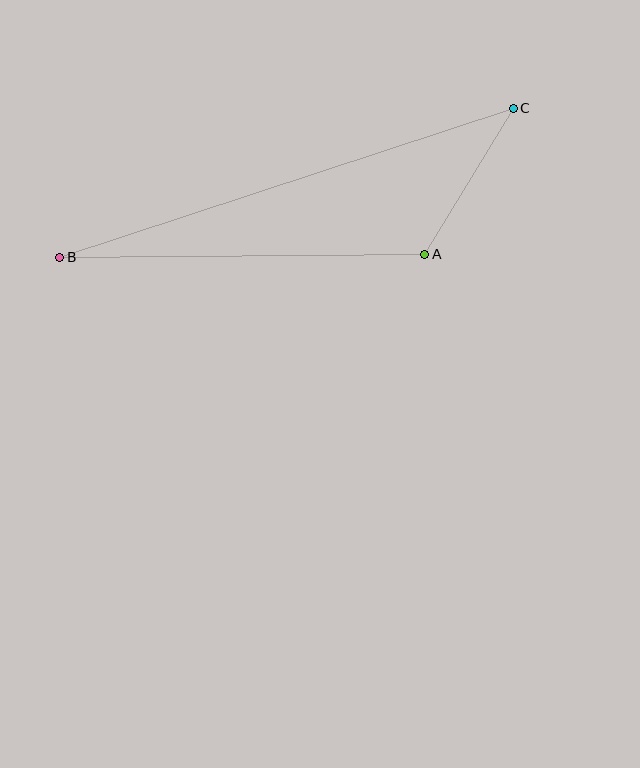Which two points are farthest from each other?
Points B and C are farthest from each other.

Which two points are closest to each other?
Points A and C are closest to each other.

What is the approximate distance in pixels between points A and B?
The distance between A and B is approximately 365 pixels.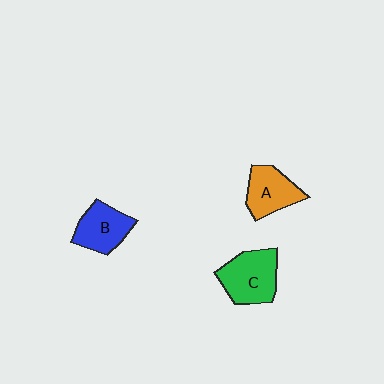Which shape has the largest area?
Shape C (green).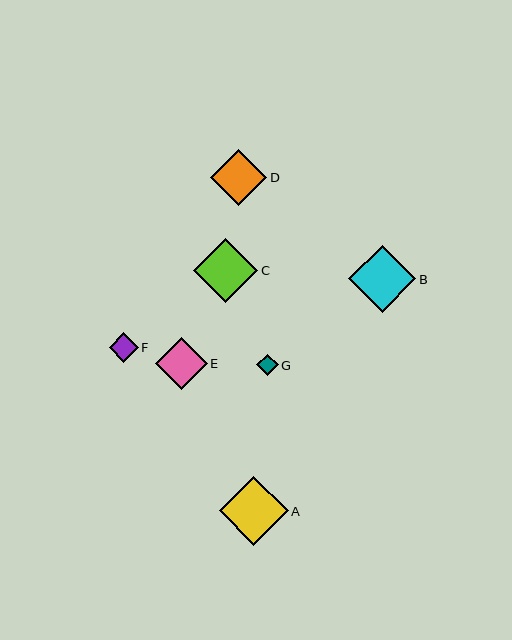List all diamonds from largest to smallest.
From largest to smallest: A, B, C, D, E, F, G.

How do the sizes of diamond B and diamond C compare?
Diamond B and diamond C are approximately the same size.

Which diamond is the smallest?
Diamond G is the smallest with a size of approximately 22 pixels.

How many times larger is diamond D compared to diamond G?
Diamond D is approximately 2.6 times the size of diamond G.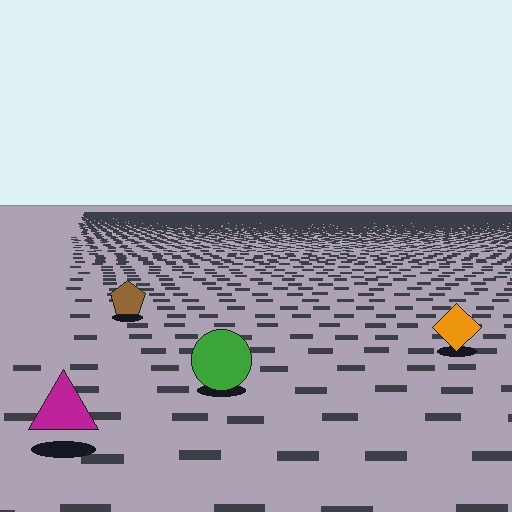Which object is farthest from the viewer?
The brown pentagon is farthest from the viewer. It appears smaller and the ground texture around it is denser.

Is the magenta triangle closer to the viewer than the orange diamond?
Yes. The magenta triangle is closer — you can tell from the texture gradient: the ground texture is coarser near it.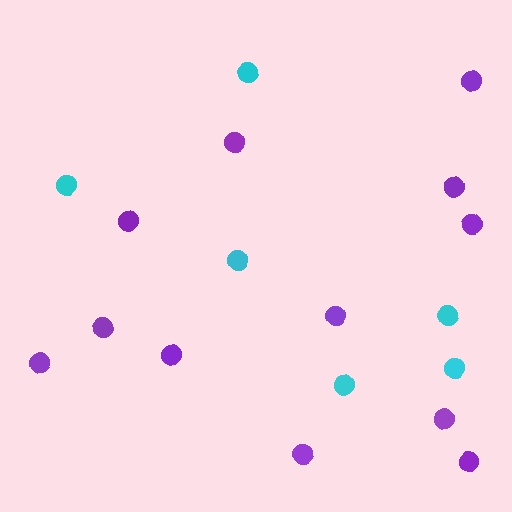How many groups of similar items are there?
There are 2 groups: one group of purple circles (12) and one group of cyan circles (6).